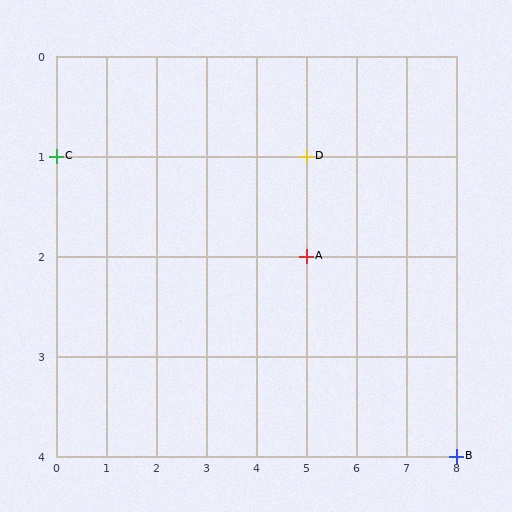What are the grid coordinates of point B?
Point B is at grid coordinates (8, 4).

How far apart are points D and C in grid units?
Points D and C are 5 columns apart.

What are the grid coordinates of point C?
Point C is at grid coordinates (0, 1).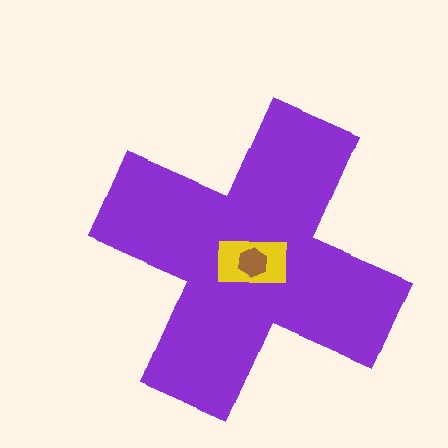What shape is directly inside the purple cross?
The yellow rectangle.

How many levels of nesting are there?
3.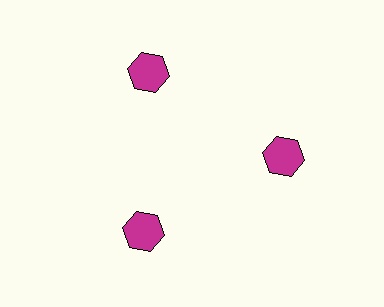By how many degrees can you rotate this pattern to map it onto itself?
The pattern maps onto itself every 120 degrees of rotation.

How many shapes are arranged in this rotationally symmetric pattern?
There are 3 shapes, arranged in 3 groups of 1.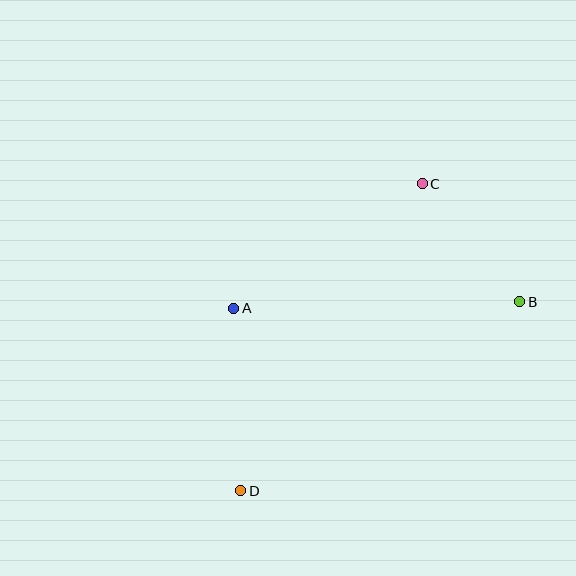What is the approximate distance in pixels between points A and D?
The distance between A and D is approximately 183 pixels.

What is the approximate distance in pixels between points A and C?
The distance between A and C is approximately 226 pixels.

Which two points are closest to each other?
Points B and C are closest to each other.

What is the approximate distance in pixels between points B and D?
The distance between B and D is approximately 337 pixels.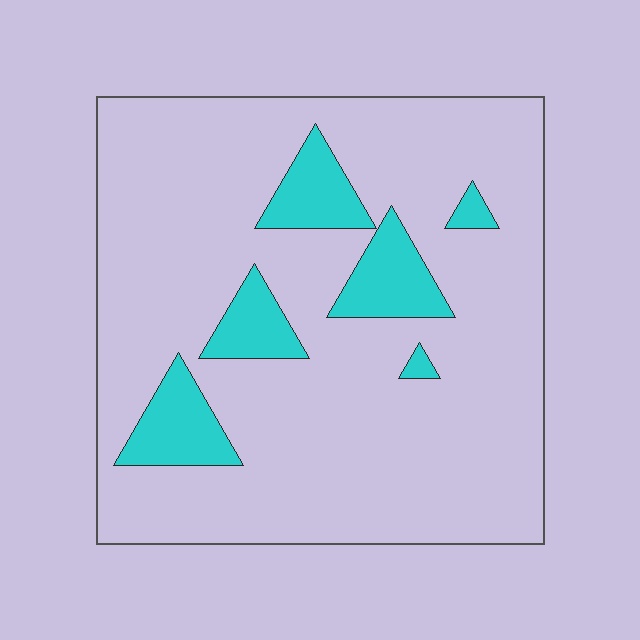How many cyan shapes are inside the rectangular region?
6.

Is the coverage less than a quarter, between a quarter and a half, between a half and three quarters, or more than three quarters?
Less than a quarter.